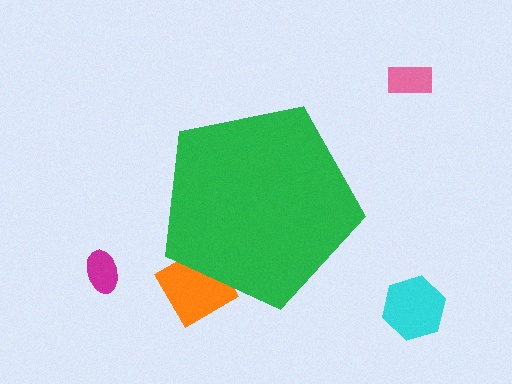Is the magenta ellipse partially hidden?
No, the magenta ellipse is fully visible.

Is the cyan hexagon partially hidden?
No, the cyan hexagon is fully visible.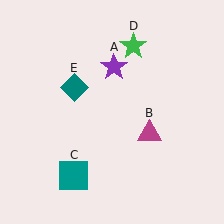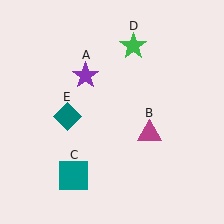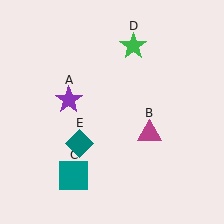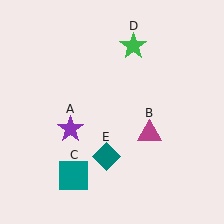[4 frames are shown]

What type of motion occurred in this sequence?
The purple star (object A), teal diamond (object E) rotated counterclockwise around the center of the scene.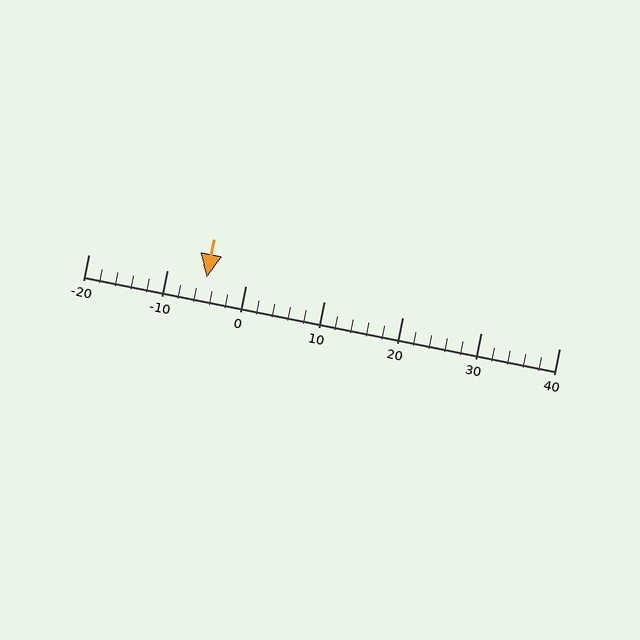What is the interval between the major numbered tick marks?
The major tick marks are spaced 10 units apart.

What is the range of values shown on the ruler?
The ruler shows values from -20 to 40.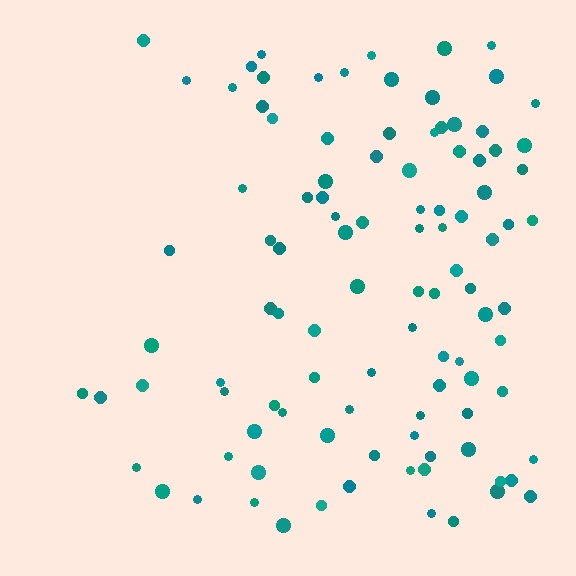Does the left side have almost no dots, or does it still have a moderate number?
Still a moderate number, just noticeably fewer than the right.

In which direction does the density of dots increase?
From left to right, with the right side densest.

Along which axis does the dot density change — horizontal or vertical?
Horizontal.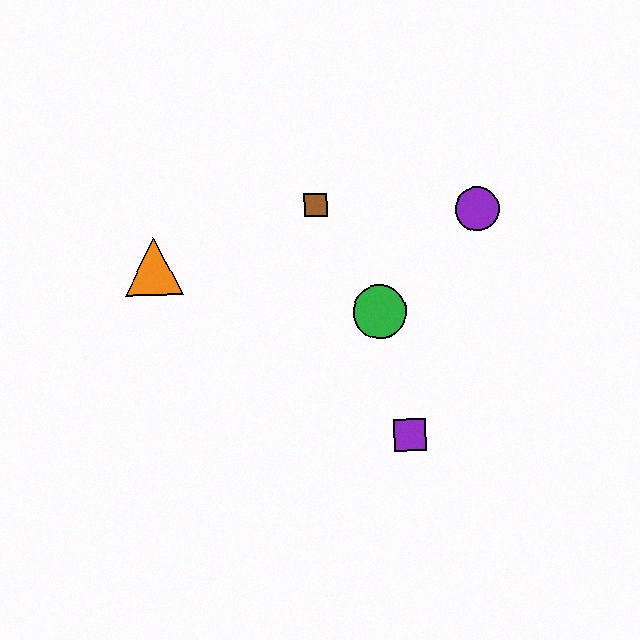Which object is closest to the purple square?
The green circle is closest to the purple square.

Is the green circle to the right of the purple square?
No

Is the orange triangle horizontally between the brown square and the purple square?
No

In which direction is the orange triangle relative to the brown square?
The orange triangle is to the left of the brown square.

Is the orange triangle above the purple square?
Yes